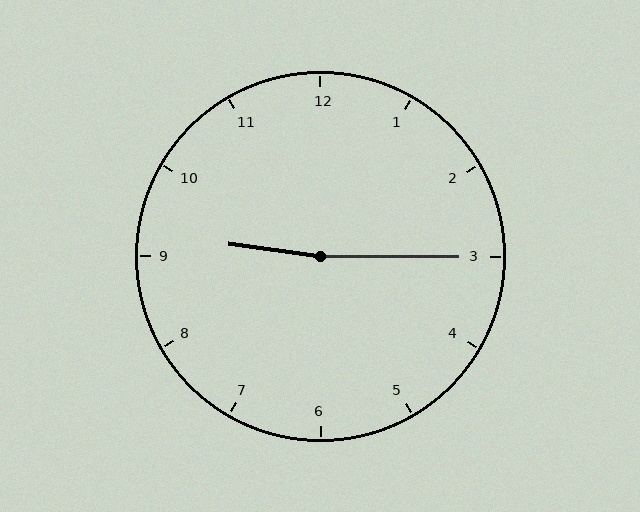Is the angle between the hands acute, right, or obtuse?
It is obtuse.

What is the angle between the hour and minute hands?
Approximately 172 degrees.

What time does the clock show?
9:15.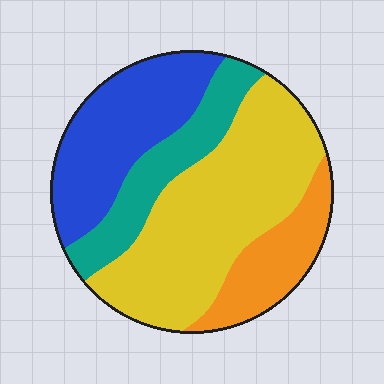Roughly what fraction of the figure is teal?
Teal covers roughly 15% of the figure.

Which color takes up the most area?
Yellow, at roughly 45%.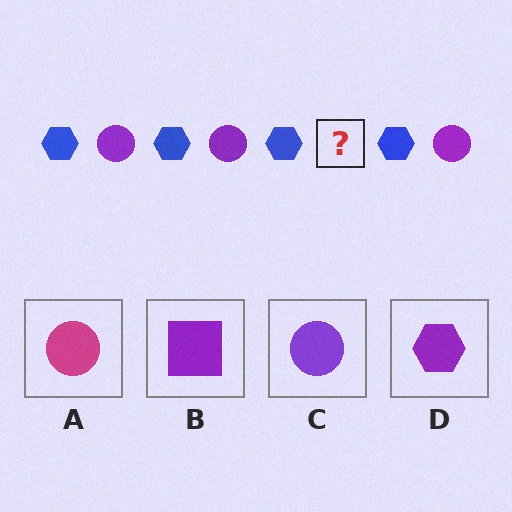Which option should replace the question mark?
Option C.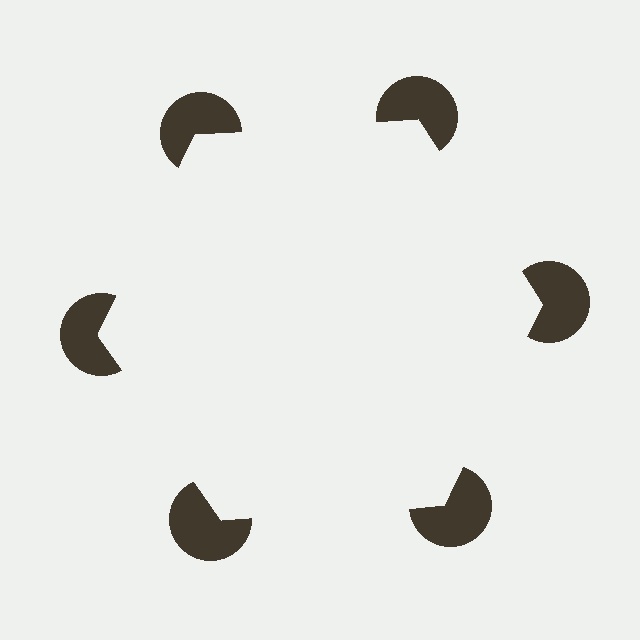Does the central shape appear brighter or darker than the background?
It typically appears slightly brighter than the background, even though no actual brightness change is drawn.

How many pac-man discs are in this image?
There are 6 — one at each vertex of the illusory hexagon.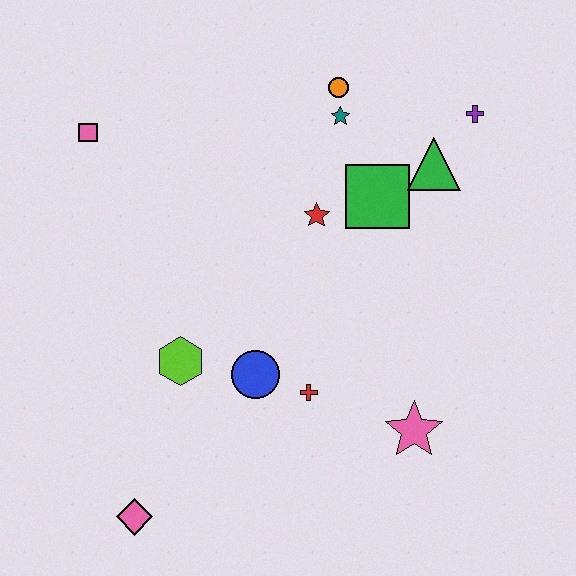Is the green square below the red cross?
No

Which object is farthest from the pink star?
The pink square is farthest from the pink star.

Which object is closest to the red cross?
The blue circle is closest to the red cross.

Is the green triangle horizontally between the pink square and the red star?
No